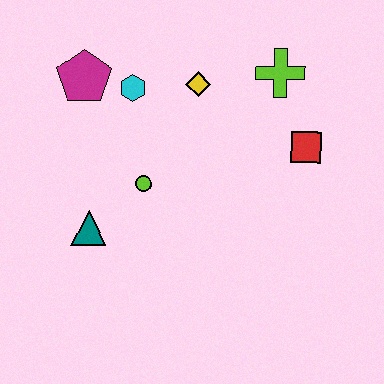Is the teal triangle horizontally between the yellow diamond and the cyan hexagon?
No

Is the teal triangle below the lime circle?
Yes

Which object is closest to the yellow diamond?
The cyan hexagon is closest to the yellow diamond.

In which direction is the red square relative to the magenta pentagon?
The red square is to the right of the magenta pentagon.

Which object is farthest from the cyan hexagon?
The red square is farthest from the cyan hexagon.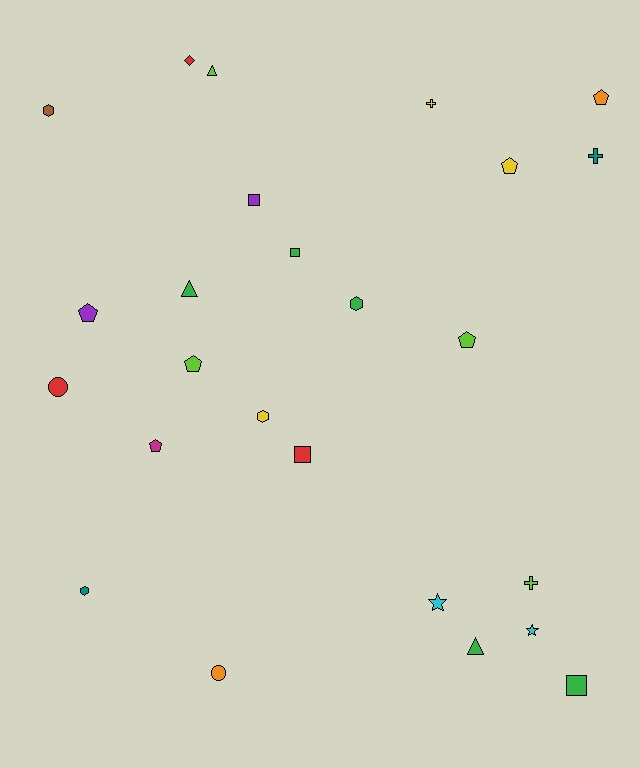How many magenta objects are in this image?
There is 1 magenta object.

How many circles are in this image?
There are 2 circles.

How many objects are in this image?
There are 25 objects.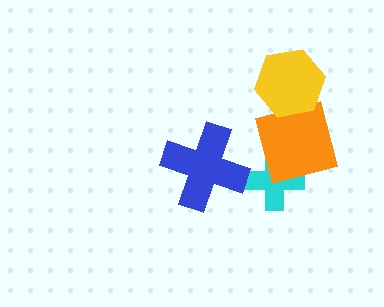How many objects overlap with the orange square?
2 objects overlap with the orange square.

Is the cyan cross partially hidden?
Yes, it is partially covered by another shape.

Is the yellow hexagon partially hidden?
No, no other shape covers it.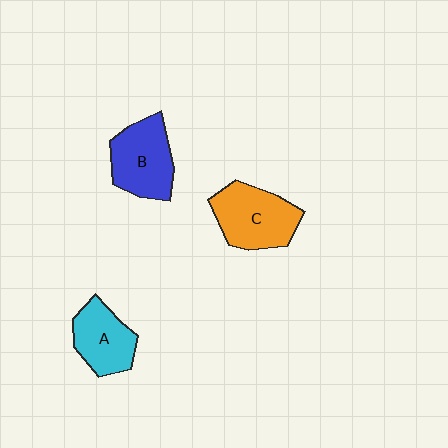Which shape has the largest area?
Shape C (orange).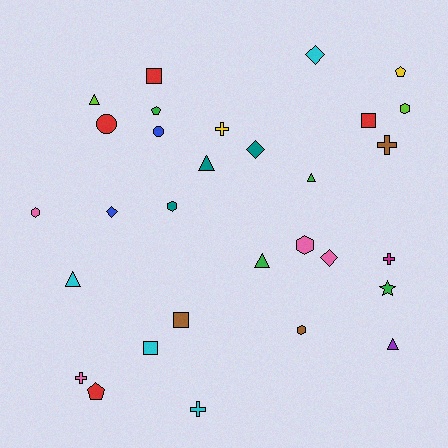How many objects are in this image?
There are 30 objects.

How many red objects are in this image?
There are 4 red objects.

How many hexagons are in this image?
There are 5 hexagons.